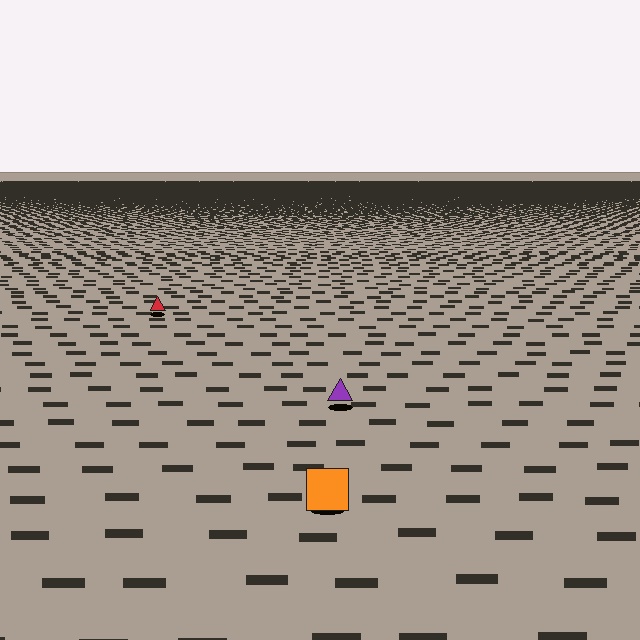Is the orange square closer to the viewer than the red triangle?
Yes. The orange square is closer — you can tell from the texture gradient: the ground texture is coarser near it.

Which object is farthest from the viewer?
The red triangle is farthest from the viewer. It appears smaller and the ground texture around it is denser.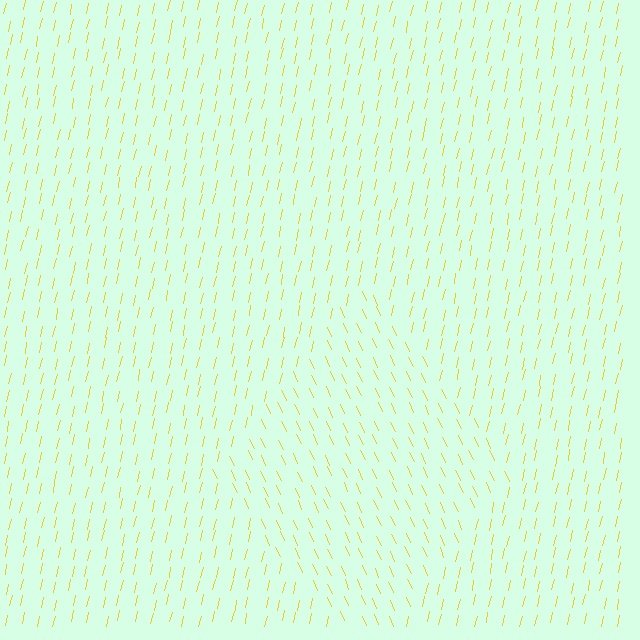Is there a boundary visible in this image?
Yes, there is a texture boundary formed by a change in line orientation.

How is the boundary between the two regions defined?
The boundary is defined purely by a change in line orientation (approximately 37 degrees difference). All lines are the same color and thickness.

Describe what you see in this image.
The image is filled with small yellow line segments. A diamond region in the image has lines oriented differently from the surrounding lines, creating a visible texture boundary.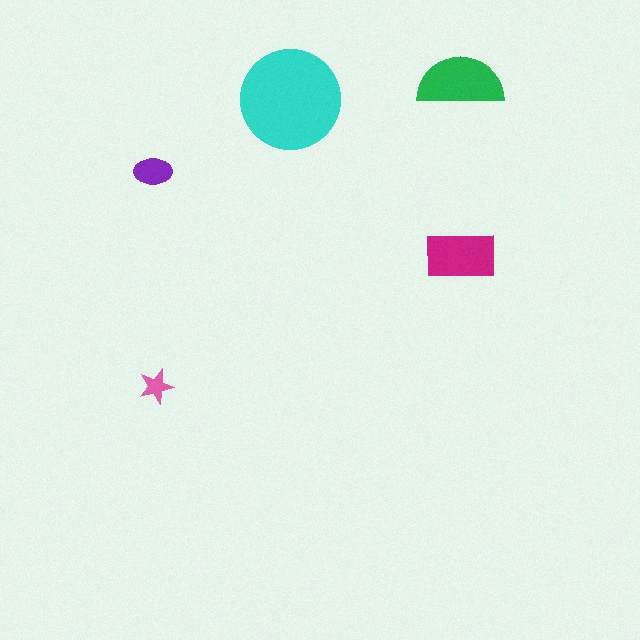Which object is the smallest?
The pink star.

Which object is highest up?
The green semicircle is topmost.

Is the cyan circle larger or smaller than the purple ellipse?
Larger.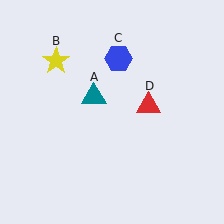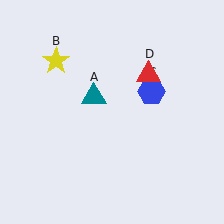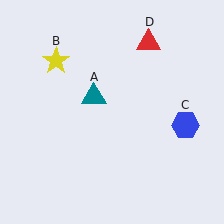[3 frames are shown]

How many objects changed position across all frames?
2 objects changed position: blue hexagon (object C), red triangle (object D).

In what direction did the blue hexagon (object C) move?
The blue hexagon (object C) moved down and to the right.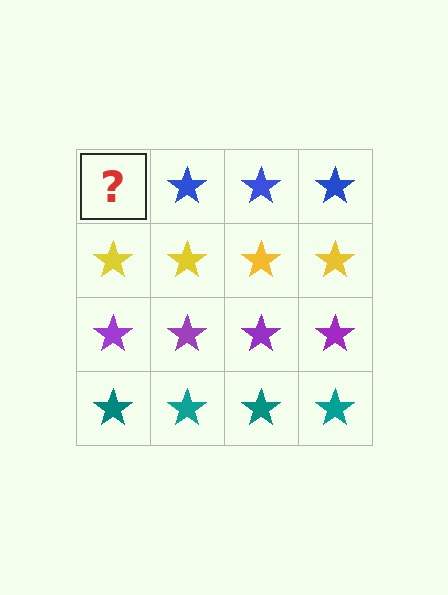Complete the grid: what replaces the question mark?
The question mark should be replaced with a blue star.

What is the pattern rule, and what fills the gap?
The rule is that each row has a consistent color. The gap should be filled with a blue star.